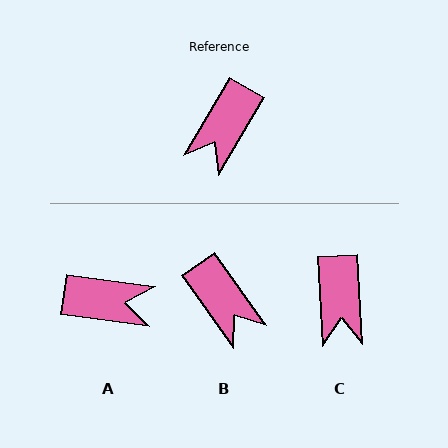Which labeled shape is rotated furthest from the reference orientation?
A, about 113 degrees away.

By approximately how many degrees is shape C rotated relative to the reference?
Approximately 33 degrees counter-clockwise.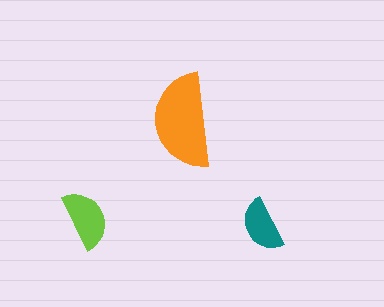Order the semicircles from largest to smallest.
the orange one, the lime one, the teal one.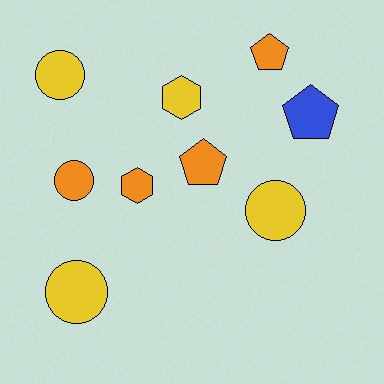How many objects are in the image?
There are 9 objects.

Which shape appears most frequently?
Circle, with 4 objects.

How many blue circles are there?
There are no blue circles.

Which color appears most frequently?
Orange, with 4 objects.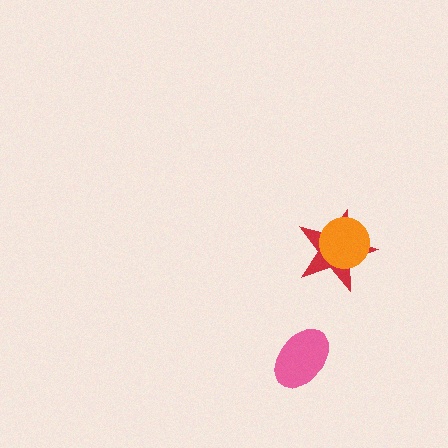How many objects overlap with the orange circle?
1 object overlaps with the orange circle.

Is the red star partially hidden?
Yes, it is partially covered by another shape.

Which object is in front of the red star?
The orange circle is in front of the red star.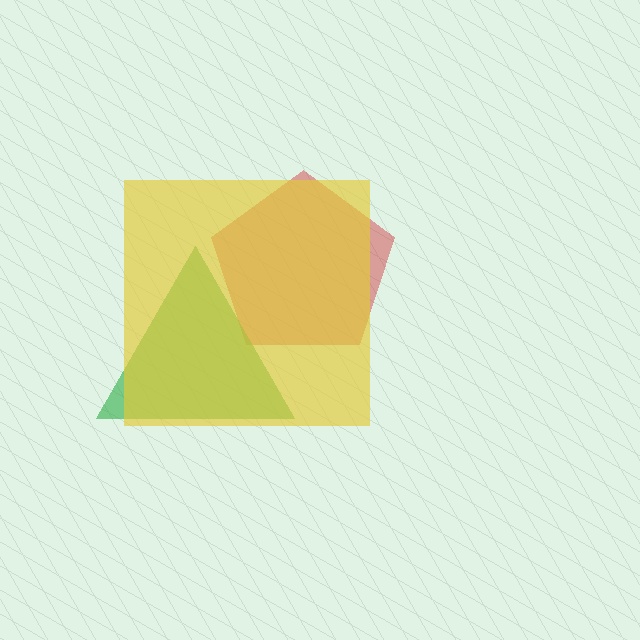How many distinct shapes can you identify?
There are 3 distinct shapes: a red pentagon, a green triangle, a yellow square.